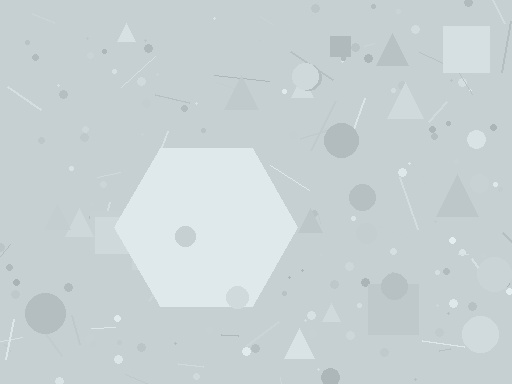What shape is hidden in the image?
A hexagon is hidden in the image.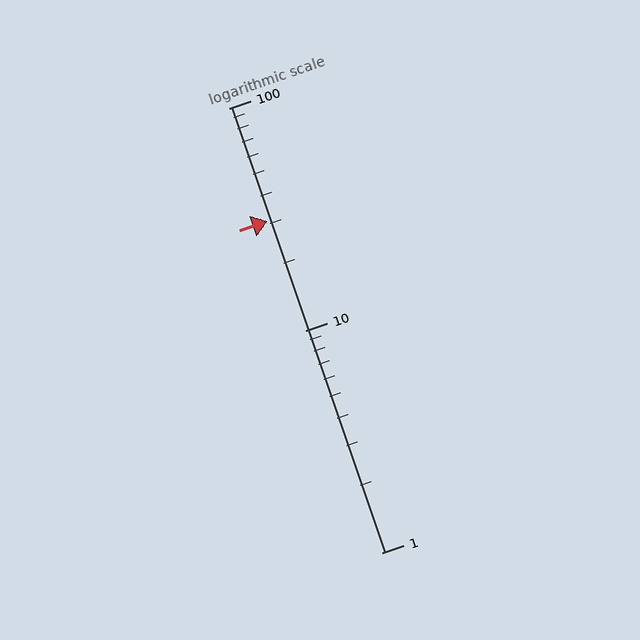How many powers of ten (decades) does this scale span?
The scale spans 2 decades, from 1 to 100.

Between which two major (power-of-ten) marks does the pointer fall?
The pointer is between 10 and 100.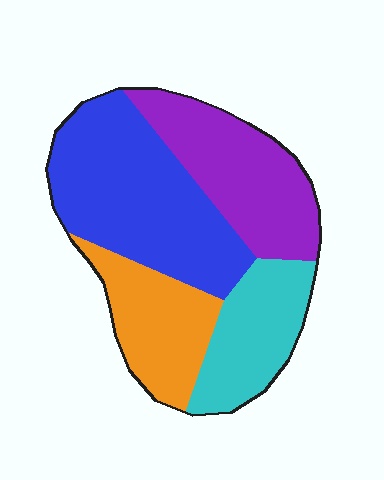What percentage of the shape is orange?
Orange covers roughly 20% of the shape.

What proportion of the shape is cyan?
Cyan takes up about one fifth (1/5) of the shape.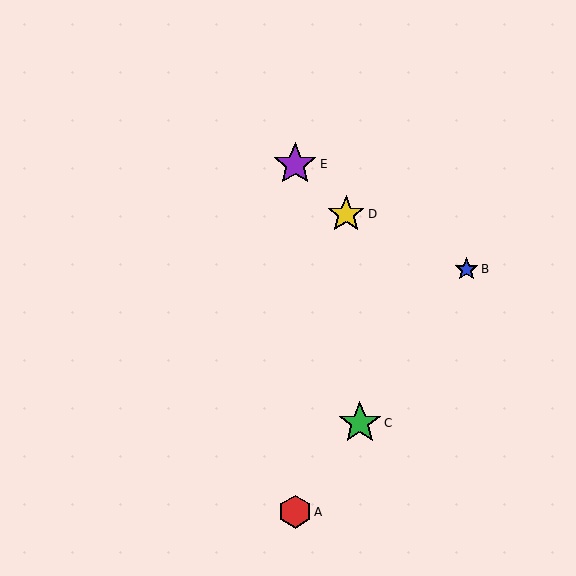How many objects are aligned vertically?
2 objects (A, E) are aligned vertically.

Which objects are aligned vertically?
Objects A, E are aligned vertically.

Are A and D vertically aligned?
No, A is at x≈295 and D is at x≈346.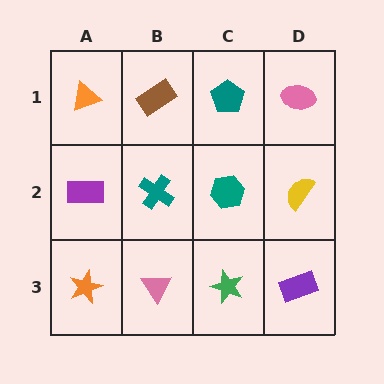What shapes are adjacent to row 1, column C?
A teal hexagon (row 2, column C), a brown rectangle (row 1, column B), a pink ellipse (row 1, column D).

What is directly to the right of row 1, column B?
A teal pentagon.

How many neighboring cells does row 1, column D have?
2.